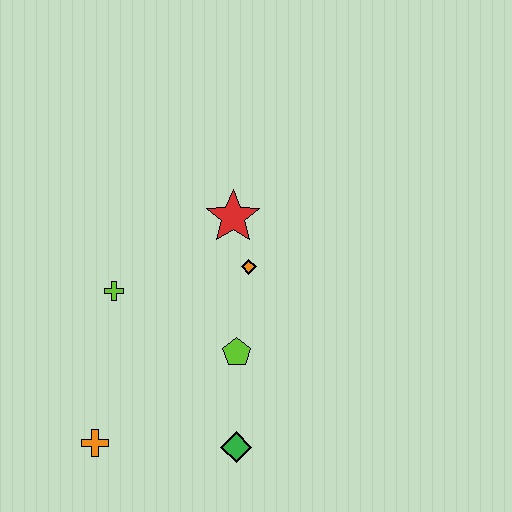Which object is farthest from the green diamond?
The red star is farthest from the green diamond.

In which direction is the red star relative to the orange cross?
The red star is above the orange cross.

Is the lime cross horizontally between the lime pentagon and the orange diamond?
No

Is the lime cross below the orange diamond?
Yes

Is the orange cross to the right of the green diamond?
No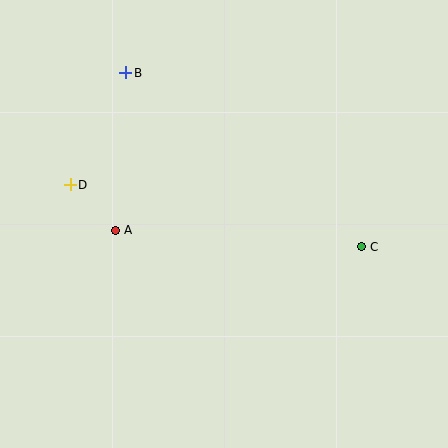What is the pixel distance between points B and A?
The distance between B and A is 157 pixels.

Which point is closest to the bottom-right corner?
Point C is closest to the bottom-right corner.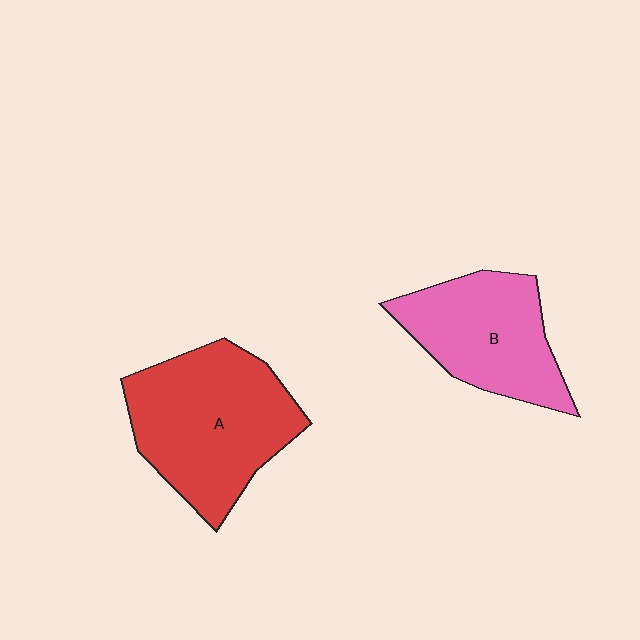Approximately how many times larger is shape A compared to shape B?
Approximately 1.3 times.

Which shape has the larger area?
Shape A (red).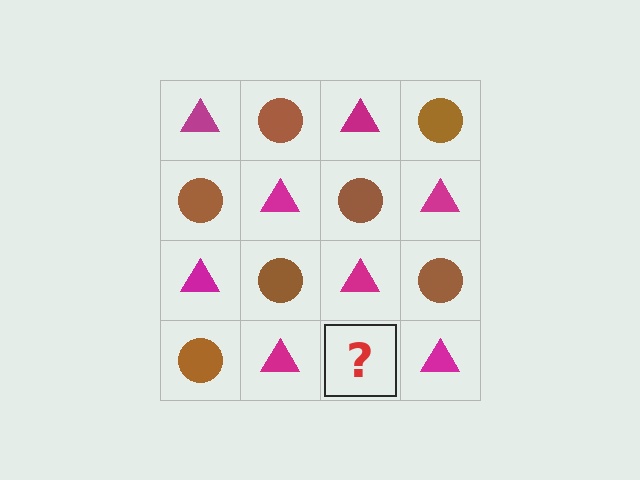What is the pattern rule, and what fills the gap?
The rule is that it alternates magenta triangle and brown circle in a checkerboard pattern. The gap should be filled with a brown circle.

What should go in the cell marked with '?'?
The missing cell should contain a brown circle.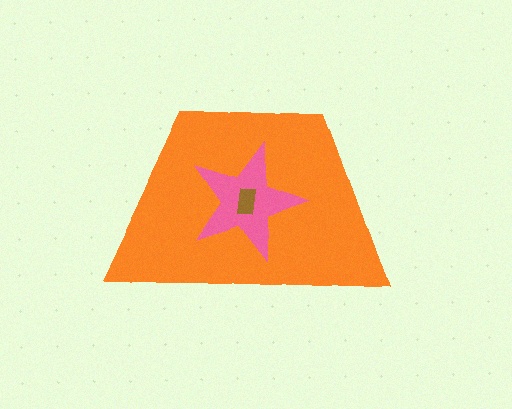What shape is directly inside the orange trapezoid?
The pink star.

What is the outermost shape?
The orange trapezoid.